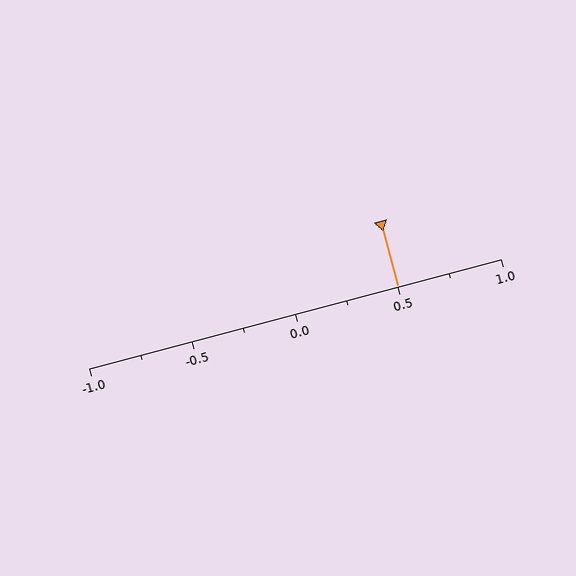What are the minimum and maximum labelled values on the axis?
The axis runs from -1.0 to 1.0.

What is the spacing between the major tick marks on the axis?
The major ticks are spaced 0.5 apart.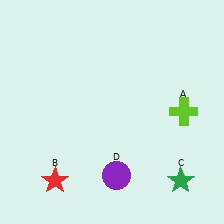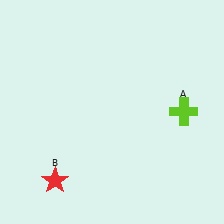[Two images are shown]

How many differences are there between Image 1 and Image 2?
There are 2 differences between the two images.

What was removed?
The purple circle (D), the green star (C) were removed in Image 2.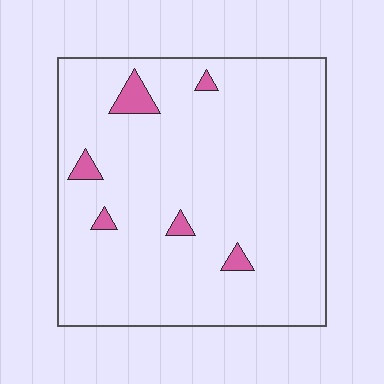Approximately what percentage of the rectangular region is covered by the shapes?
Approximately 5%.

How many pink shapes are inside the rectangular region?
6.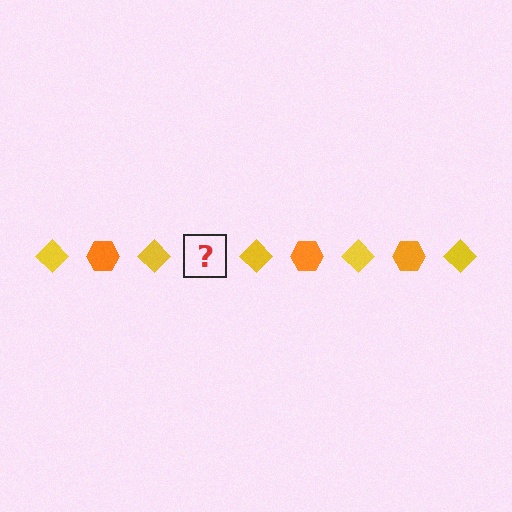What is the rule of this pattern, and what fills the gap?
The rule is that the pattern alternates between yellow diamond and orange hexagon. The gap should be filled with an orange hexagon.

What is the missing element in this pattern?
The missing element is an orange hexagon.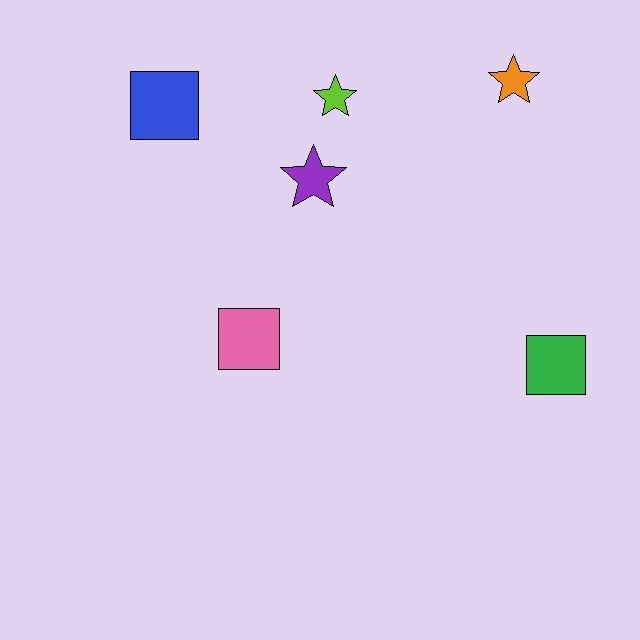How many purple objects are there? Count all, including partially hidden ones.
There is 1 purple object.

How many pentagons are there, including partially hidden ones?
There are no pentagons.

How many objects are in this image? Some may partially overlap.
There are 6 objects.